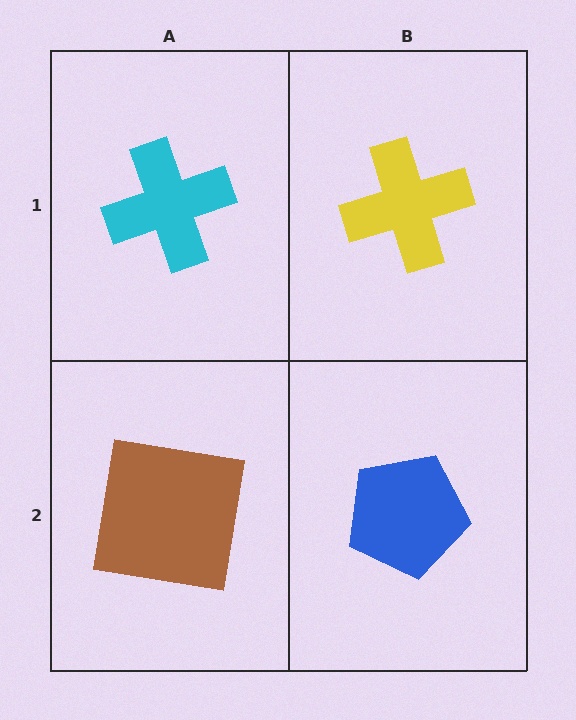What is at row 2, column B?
A blue pentagon.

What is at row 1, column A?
A cyan cross.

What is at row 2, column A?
A brown square.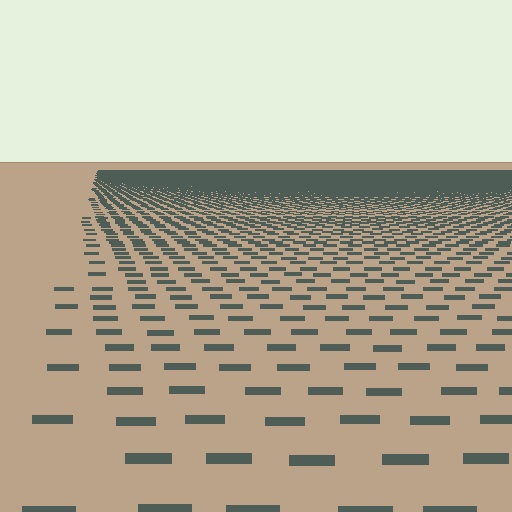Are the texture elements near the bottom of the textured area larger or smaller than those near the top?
Larger. Near the bottom, elements are closer to the viewer and appear at a bigger on-screen size.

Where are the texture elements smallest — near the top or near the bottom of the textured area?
Near the top.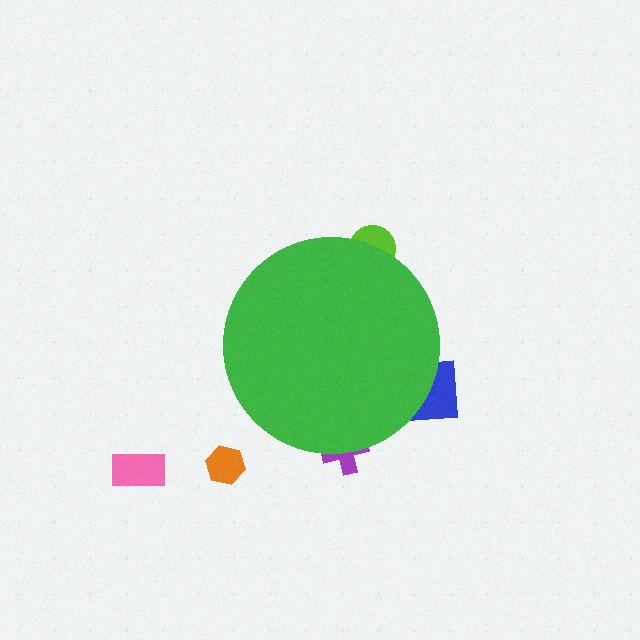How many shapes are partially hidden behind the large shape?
3 shapes are partially hidden.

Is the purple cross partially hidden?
Yes, the purple cross is partially hidden behind the green circle.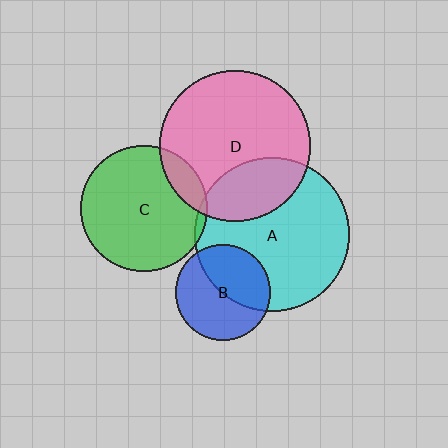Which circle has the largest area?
Circle A (cyan).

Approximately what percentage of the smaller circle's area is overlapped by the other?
Approximately 5%.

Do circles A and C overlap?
Yes.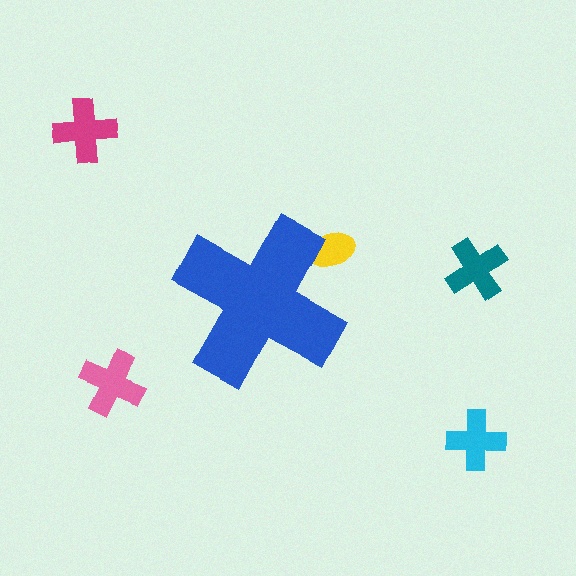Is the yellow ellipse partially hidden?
Yes, the yellow ellipse is partially hidden behind the blue cross.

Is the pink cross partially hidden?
No, the pink cross is fully visible.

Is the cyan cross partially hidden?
No, the cyan cross is fully visible.